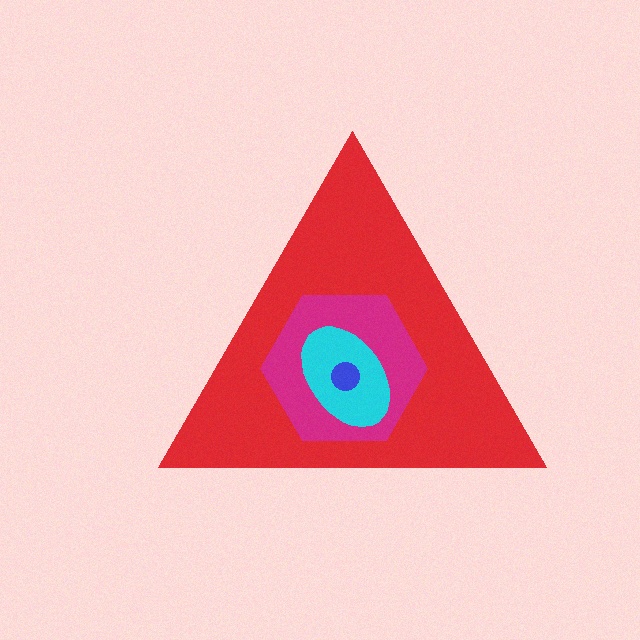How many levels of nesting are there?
4.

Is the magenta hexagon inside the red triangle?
Yes.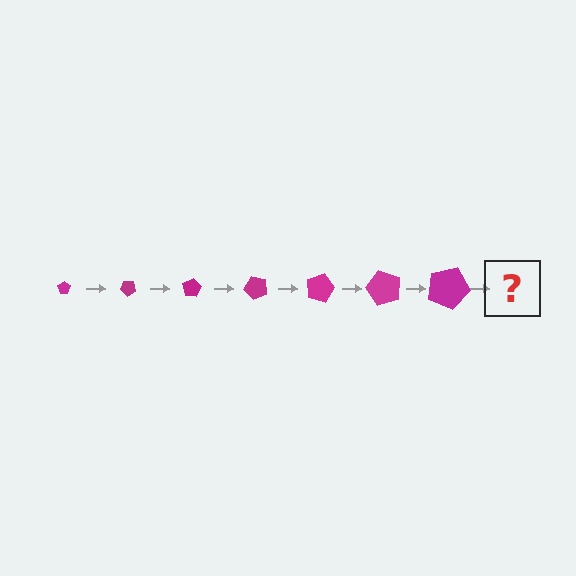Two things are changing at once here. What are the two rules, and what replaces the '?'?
The two rules are that the pentagon grows larger each step and it rotates 40 degrees each step. The '?' should be a pentagon, larger than the previous one and rotated 280 degrees from the start.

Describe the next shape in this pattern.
It should be a pentagon, larger than the previous one and rotated 280 degrees from the start.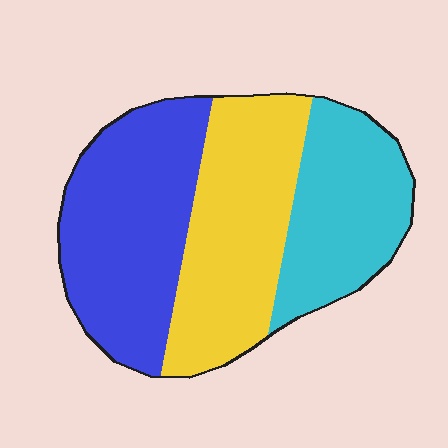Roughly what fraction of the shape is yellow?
Yellow covers around 35% of the shape.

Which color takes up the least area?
Cyan, at roughly 25%.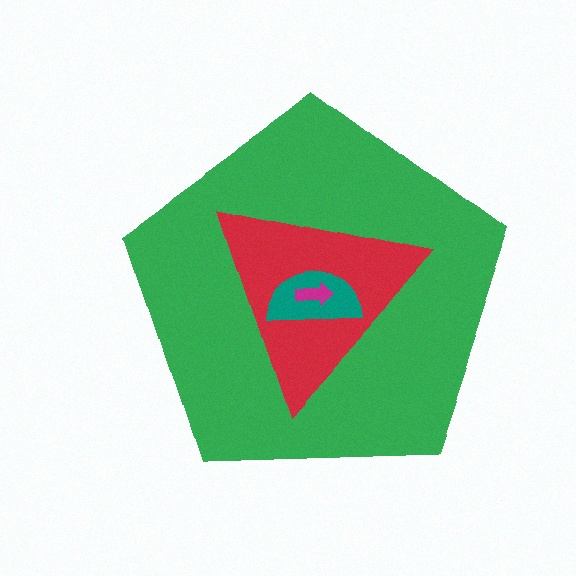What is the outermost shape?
The green pentagon.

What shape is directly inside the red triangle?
The teal semicircle.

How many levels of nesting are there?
4.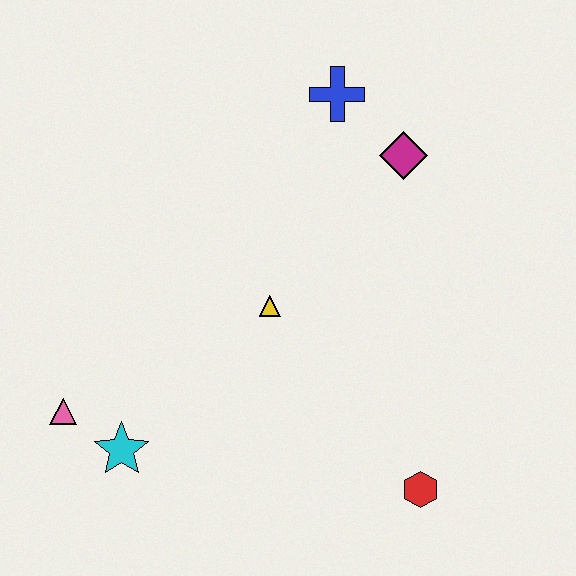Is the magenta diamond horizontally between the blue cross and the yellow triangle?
No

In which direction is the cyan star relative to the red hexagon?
The cyan star is to the left of the red hexagon.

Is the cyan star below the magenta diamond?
Yes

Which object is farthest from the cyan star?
The blue cross is farthest from the cyan star.